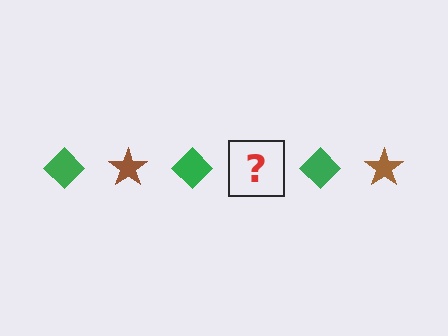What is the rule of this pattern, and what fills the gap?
The rule is that the pattern alternates between green diamond and brown star. The gap should be filled with a brown star.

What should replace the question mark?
The question mark should be replaced with a brown star.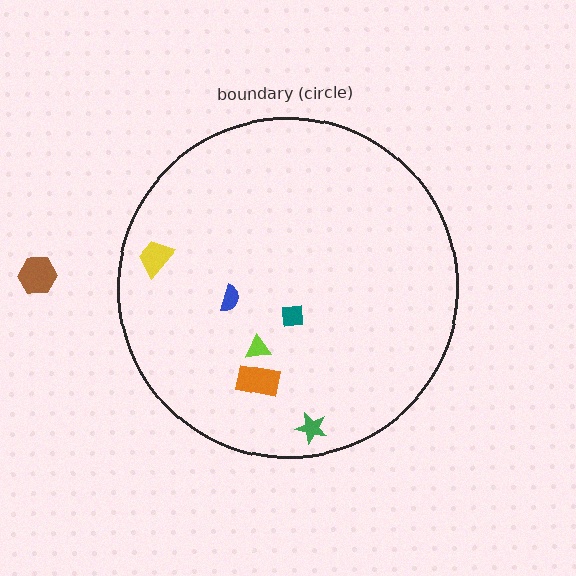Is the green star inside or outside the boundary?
Inside.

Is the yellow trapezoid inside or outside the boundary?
Inside.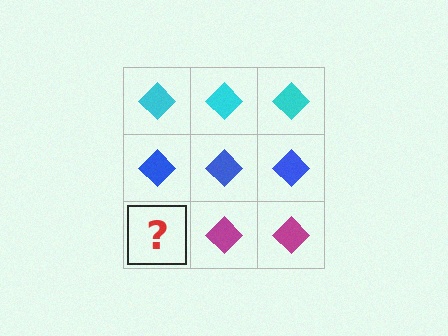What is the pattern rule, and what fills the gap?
The rule is that each row has a consistent color. The gap should be filled with a magenta diamond.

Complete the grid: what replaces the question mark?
The question mark should be replaced with a magenta diamond.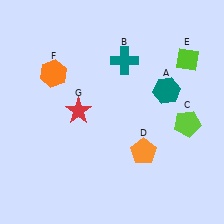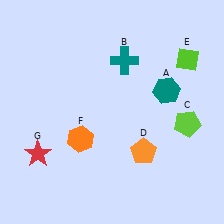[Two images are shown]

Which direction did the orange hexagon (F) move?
The orange hexagon (F) moved down.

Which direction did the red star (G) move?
The red star (G) moved down.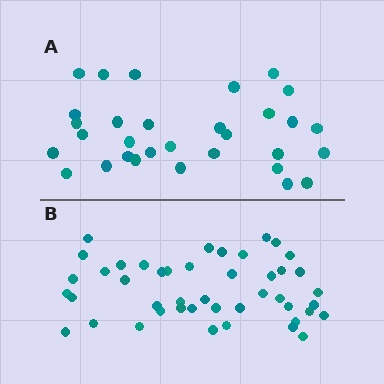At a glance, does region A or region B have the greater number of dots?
Region B (the bottom region) has more dots.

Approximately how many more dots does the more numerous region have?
Region B has approximately 15 more dots than region A.